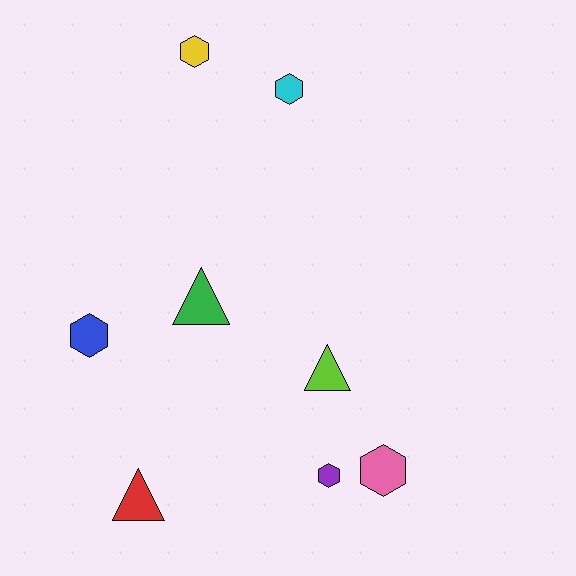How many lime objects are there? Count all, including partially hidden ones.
There is 1 lime object.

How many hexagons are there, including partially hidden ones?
There are 5 hexagons.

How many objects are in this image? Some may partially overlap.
There are 8 objects.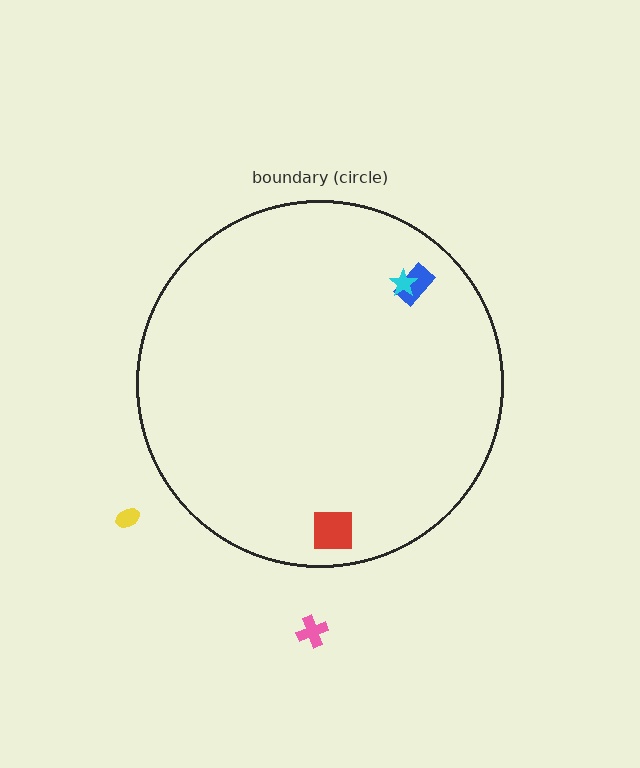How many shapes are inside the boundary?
3 inside, 2 outside.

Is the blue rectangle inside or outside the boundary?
Inside.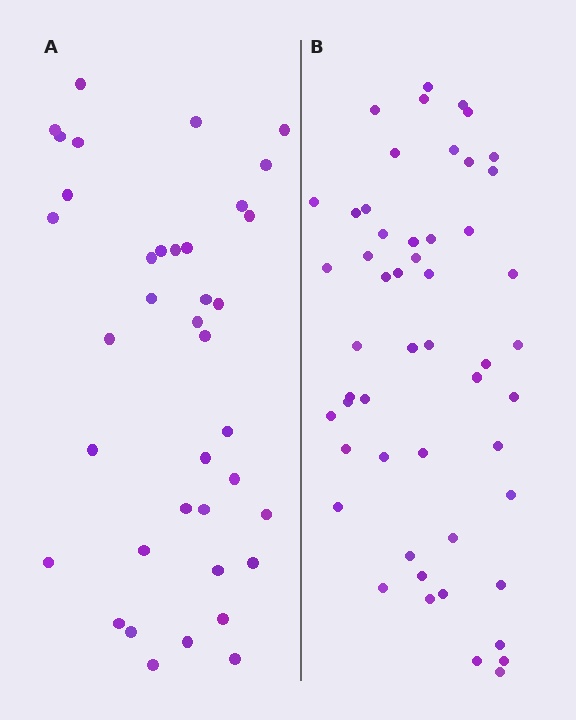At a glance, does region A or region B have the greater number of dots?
Region B (the right region) has more dots.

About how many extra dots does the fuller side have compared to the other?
Region B has approximately 15 more dots than region A.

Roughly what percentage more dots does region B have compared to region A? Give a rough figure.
About 35% more.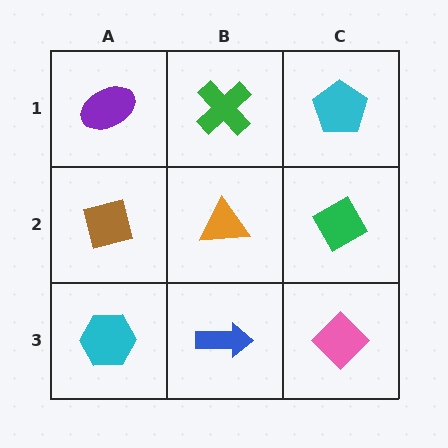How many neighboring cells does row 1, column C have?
2.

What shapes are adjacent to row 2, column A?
A purple ellipse (row 1, column A), a cyan hexagon (row 3, column A), an orange triangle (row 2, column B).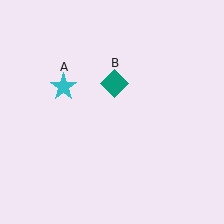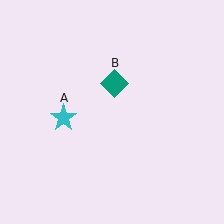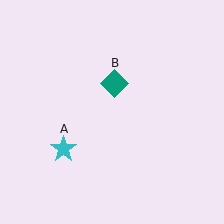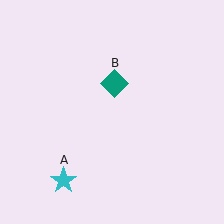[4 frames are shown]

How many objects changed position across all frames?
1 object changed position: cyan star (object A).